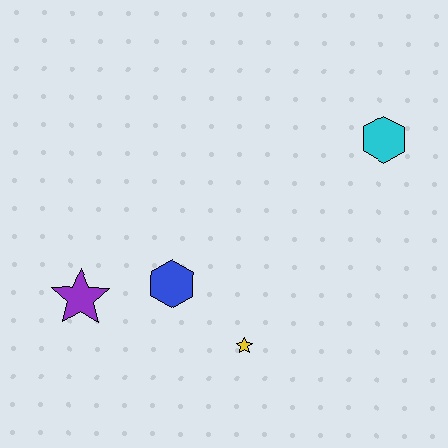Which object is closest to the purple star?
The blue hexagon is closest to the purple star.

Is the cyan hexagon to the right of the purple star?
Yes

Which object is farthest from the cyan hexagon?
The purple star is farthest from the cyan hexagon.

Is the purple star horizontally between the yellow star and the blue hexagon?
No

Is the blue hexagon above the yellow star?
Yes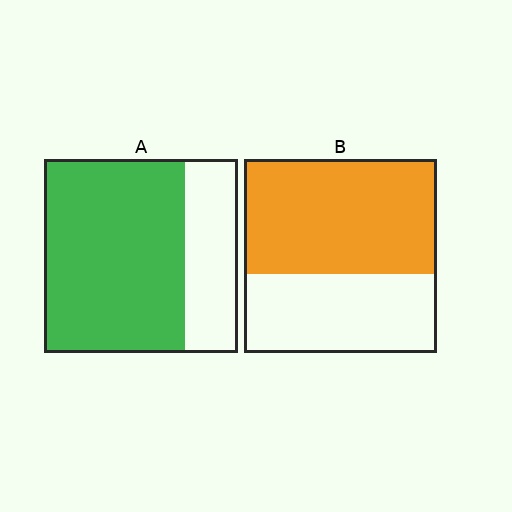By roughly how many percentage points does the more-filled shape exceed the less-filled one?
By roughly 15 percentage points (A over B).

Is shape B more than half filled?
Yes.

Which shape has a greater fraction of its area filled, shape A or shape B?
Shape A.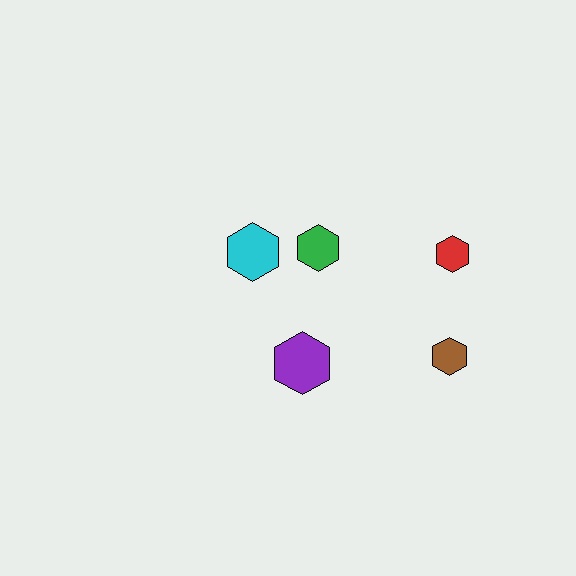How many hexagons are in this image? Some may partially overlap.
There are 5 hexagons.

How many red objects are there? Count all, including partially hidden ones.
There is 1 red object.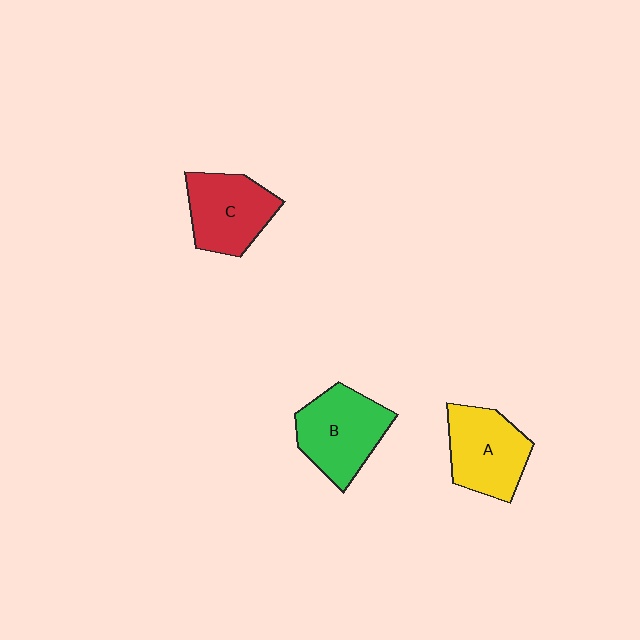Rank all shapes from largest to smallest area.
From largest to smallest: B (green), A (yellow), C (red).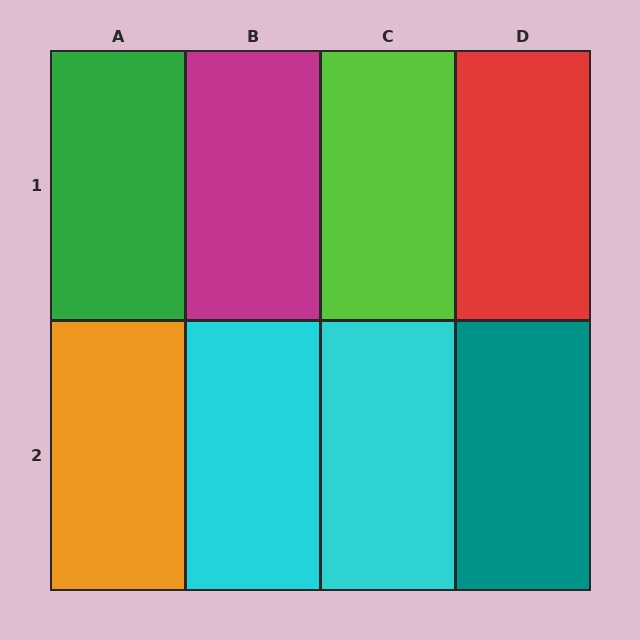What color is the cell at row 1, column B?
Magenta.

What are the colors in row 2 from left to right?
Orange, cyan, cyan, teal.